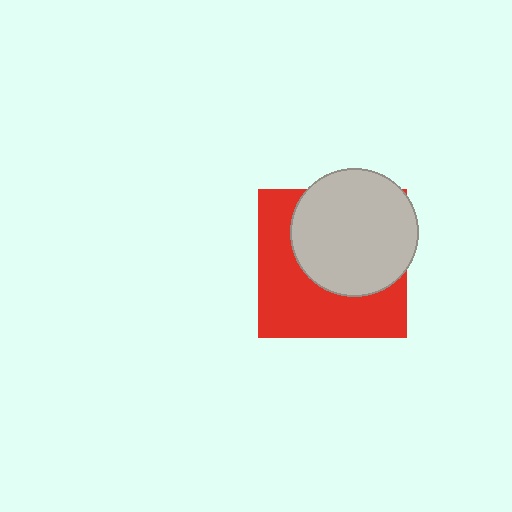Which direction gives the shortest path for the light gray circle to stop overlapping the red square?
Moving toward the upper-right gives the shortest separation.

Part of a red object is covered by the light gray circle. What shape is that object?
It is a square.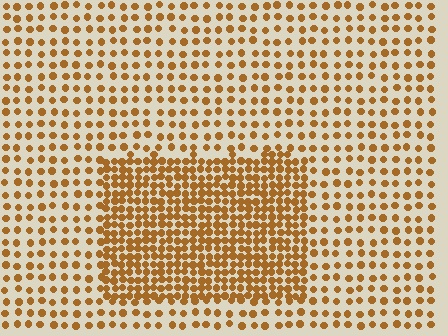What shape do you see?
I see a rectangle.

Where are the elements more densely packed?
The elements are more densely packed inside the rectangle boundary.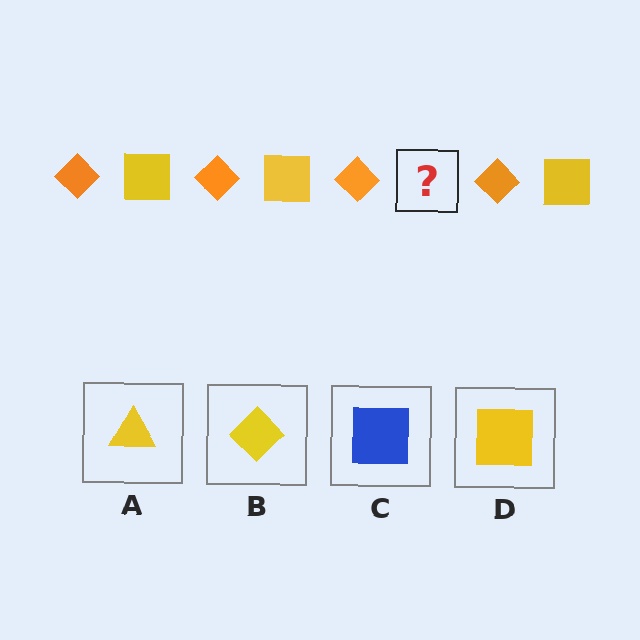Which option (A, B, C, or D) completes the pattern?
D.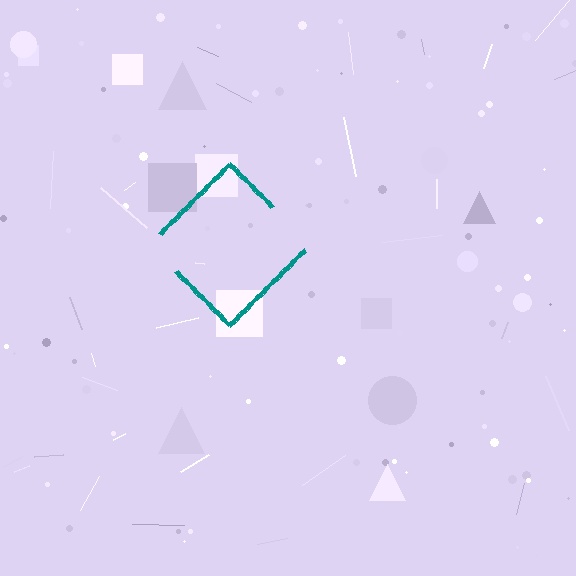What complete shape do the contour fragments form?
The contour fragments form a diamond.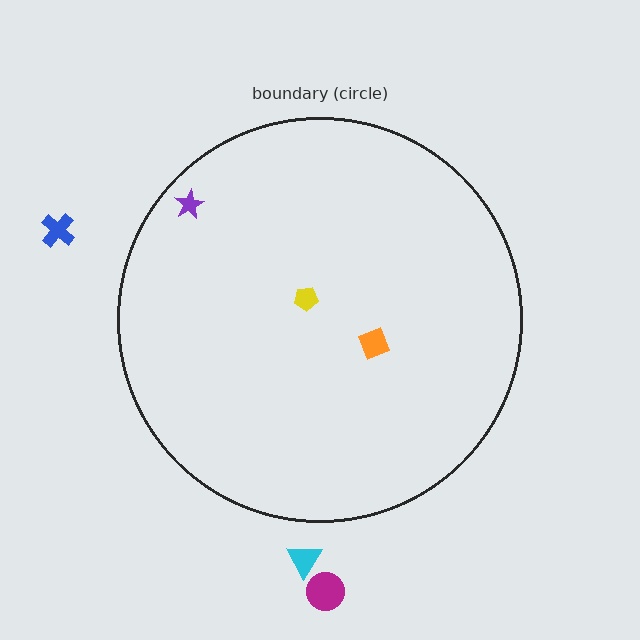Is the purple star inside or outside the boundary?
Inside.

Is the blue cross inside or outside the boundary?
Outside.